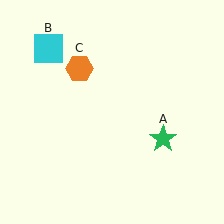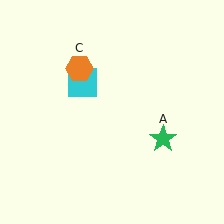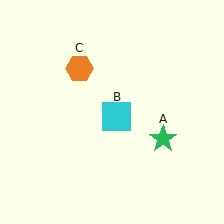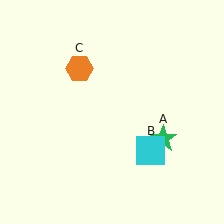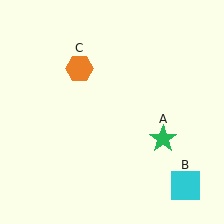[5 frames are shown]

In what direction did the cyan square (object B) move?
The cyan square (object B) moved down and to the right.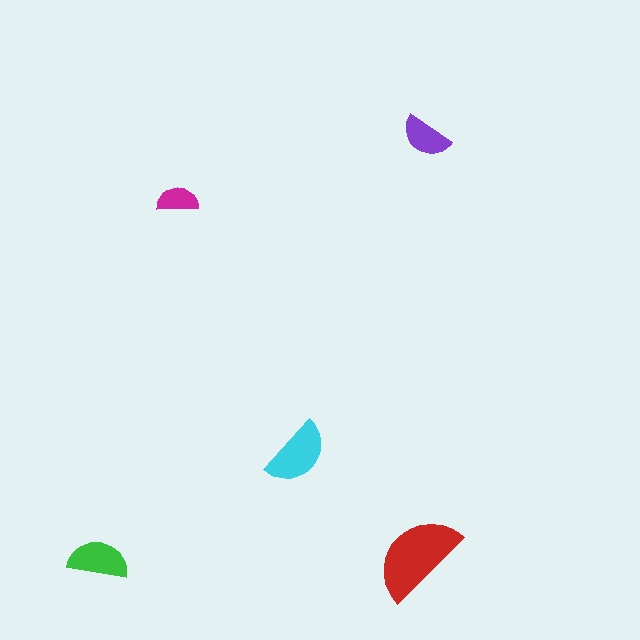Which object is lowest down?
The green semicircle is bottommost.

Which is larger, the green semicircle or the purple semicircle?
The green one.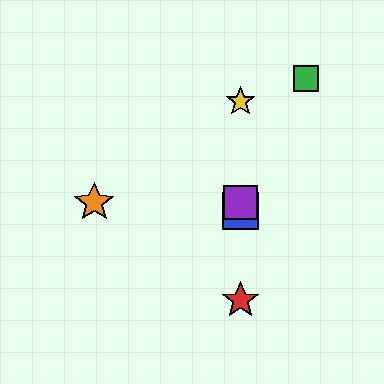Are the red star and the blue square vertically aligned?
Yes, both are at x≈241.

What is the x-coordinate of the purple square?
The purple square is at x≈241.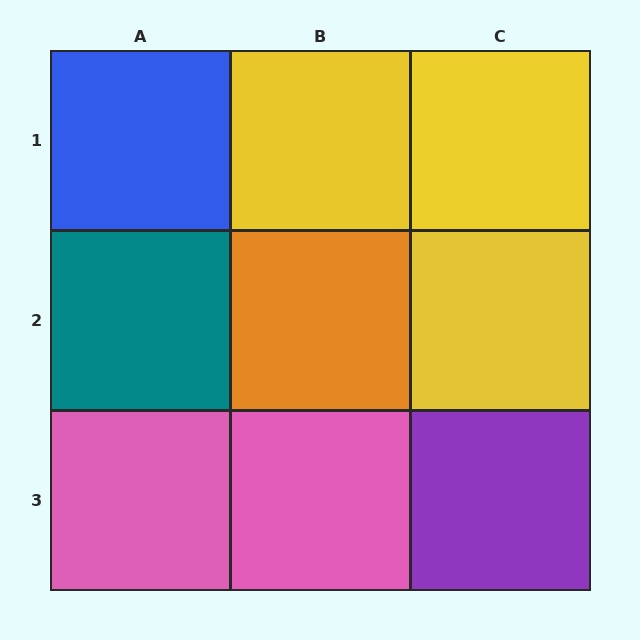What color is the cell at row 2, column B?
Orange.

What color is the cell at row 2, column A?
Teal.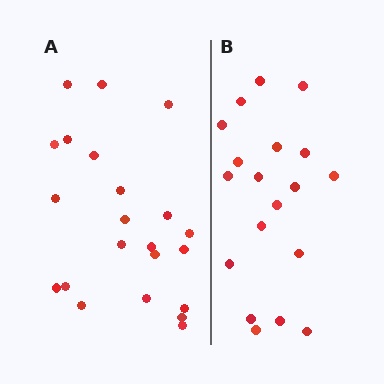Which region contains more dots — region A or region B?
Region A (the left region) has more dots.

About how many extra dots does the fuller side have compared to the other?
Region A has just a few more — roughly 2 or 3 more dots than region B.